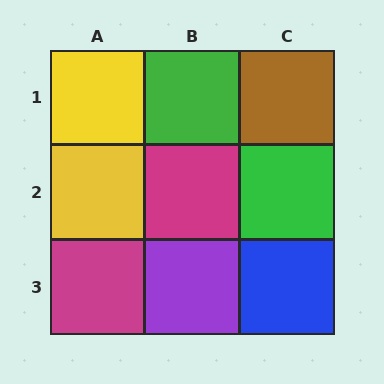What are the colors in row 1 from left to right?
Yellow, green, brown.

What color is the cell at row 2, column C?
Green.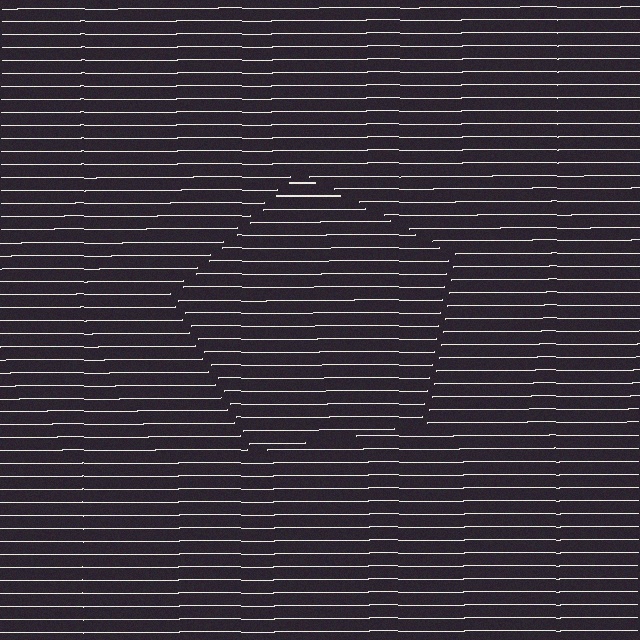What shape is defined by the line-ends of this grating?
An illusory pentagon. The interior of the shape contains the same grating, shifted by half a period — the contour is defined by the phase discontinuity where line-ends from the inner and outer gratings abut.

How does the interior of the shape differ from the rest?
The interior of the shape contains the same grating, shifted by half a period — the contour is defined by the phase discontinuity where line-ends from the inner and outer gratings abut.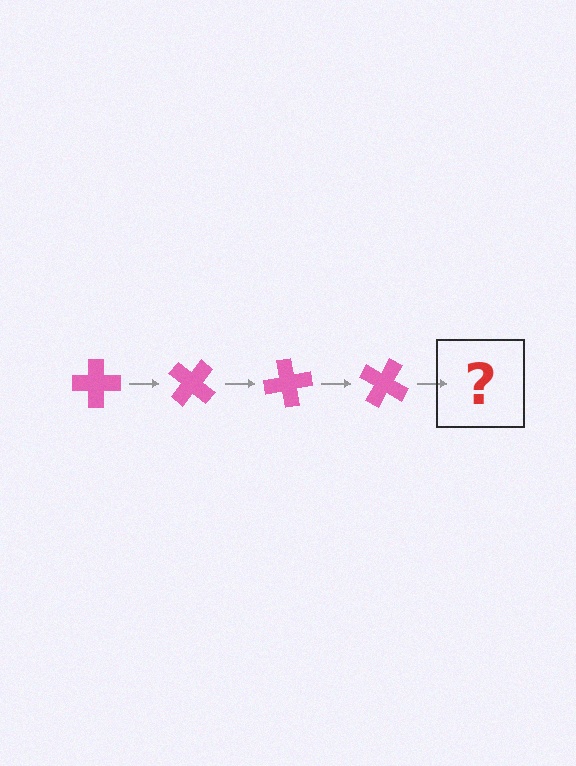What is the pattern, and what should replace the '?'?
The pattern is that the cross rotates 40 degrees each step. The '?' should be a pink cross rotated 160 degrees.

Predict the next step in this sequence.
The next step is a pink cross rotated 160 degrees.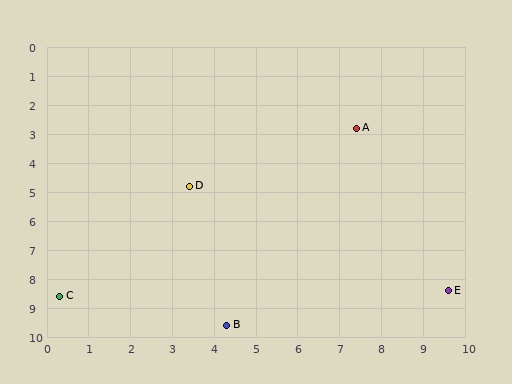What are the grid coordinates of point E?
Point E is at approximately (9.6, 8.4).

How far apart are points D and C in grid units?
Points D and C are about 4.9 grid units apart.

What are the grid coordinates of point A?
Point A is at approximately (7.4, 2.8).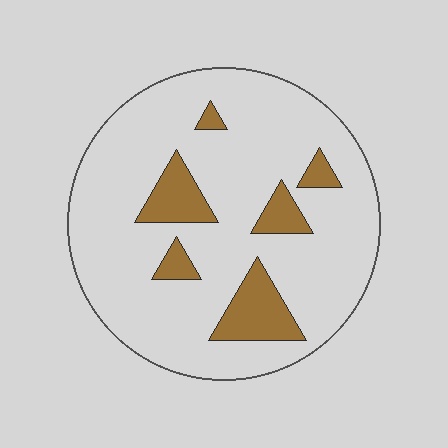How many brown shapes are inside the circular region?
6.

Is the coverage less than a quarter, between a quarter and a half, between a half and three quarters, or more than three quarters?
Less than a quarter.